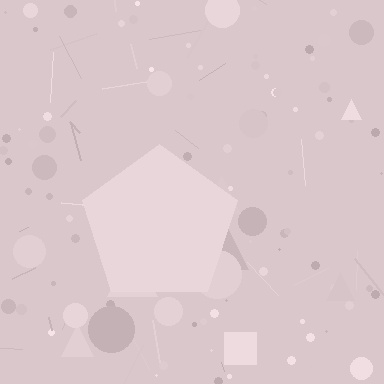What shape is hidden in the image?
A pentagon is hidden in the image.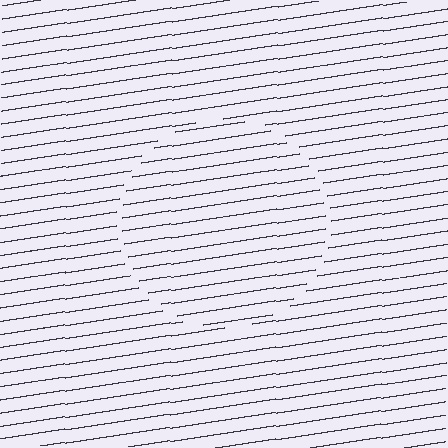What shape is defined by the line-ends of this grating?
An illusory circle. The interior of the shape contains the same grating, shifted by half a period — the contour is defined by the phase discontinuity where line-ends from the inner and outer gratings abut.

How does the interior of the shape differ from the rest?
The interior of the shape contains the same grating, shifted by half a period — the contour is defined by the phase discontinuity where line-ends from the inner and outer gratings abut.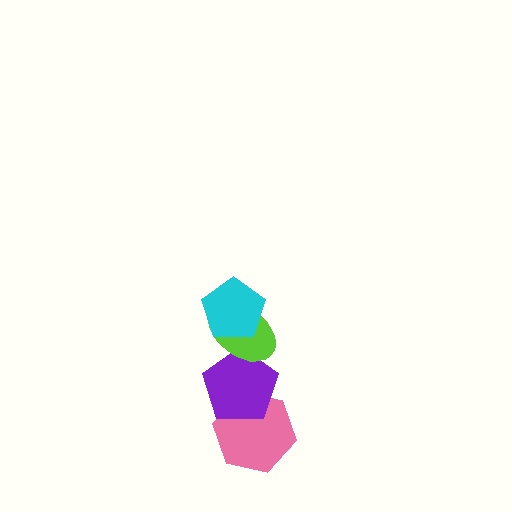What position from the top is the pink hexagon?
The pink hexagon is 4th from the top.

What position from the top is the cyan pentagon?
The cyan pentagon is 1st from the top.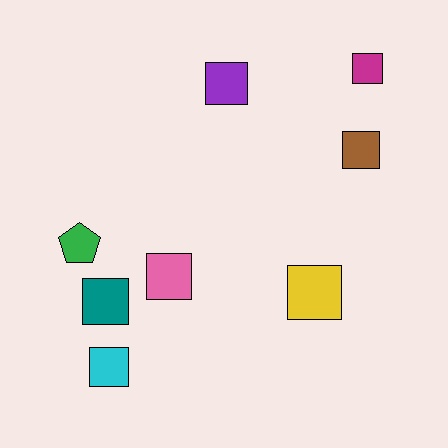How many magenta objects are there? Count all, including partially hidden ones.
There is 1 magenta object.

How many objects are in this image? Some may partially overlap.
There are 8 objects.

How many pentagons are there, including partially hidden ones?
There is 1 pentagon.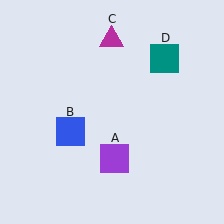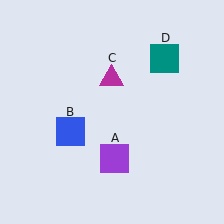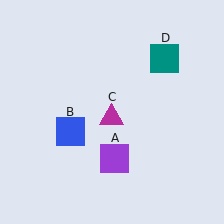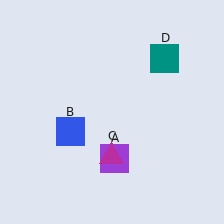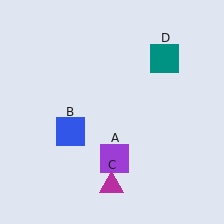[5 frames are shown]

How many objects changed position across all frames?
1 object changed position: magenta triangle (object C).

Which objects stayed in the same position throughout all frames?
Purple square (object A) and blue square (object B) and teal square (object D) remained stationary.